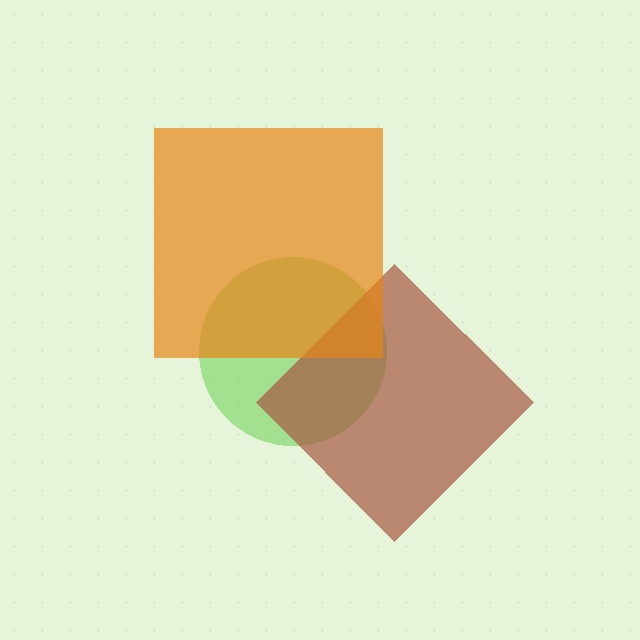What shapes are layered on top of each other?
The layered shapes are: a lime circle, a brown diamond, an orange square.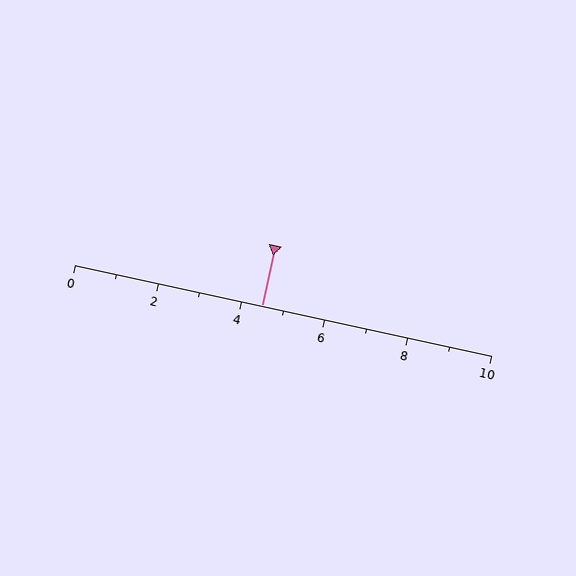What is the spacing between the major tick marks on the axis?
The major ticks are spaced 2 apart.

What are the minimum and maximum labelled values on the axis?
The axis runs from 0 to 10.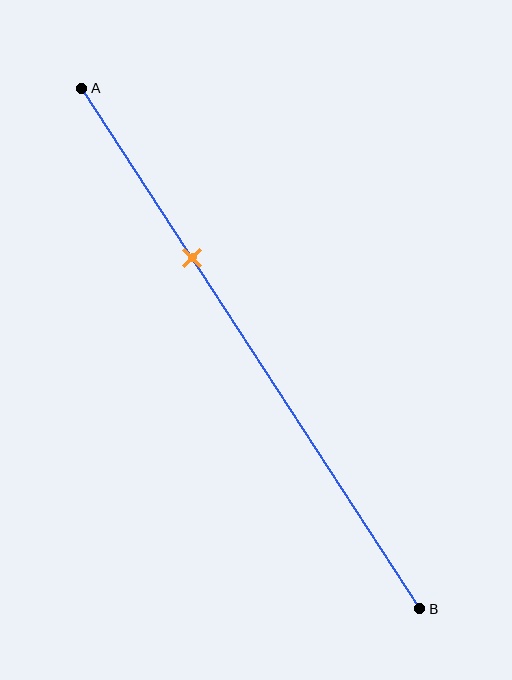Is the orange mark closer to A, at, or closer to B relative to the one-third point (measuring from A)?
The orange mark is approximately at the one-third point of segment AB.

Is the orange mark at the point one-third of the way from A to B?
Yes, the mark is approximately at the one-third point.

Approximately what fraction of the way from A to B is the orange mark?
The orange mark is approximately 35% of the way from A to B.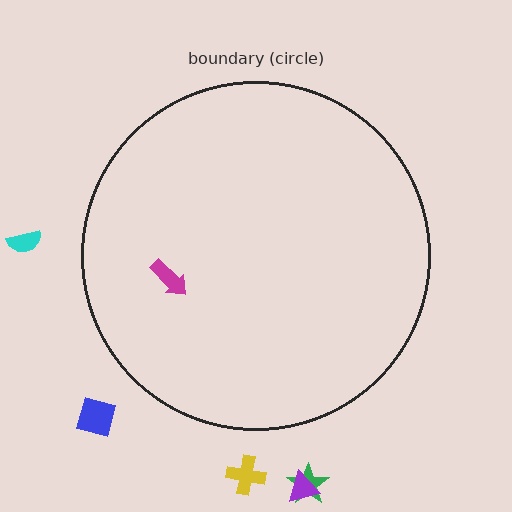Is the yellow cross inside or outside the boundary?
Outside.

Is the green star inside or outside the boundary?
Outside.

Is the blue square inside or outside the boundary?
Outside.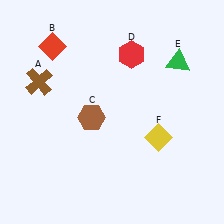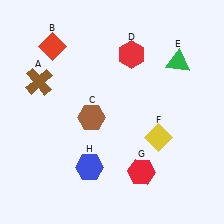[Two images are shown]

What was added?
A red hexagon (G), a blue hexagon (H) were added in Image 2.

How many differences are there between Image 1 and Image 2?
There are 2 differences between the two images.